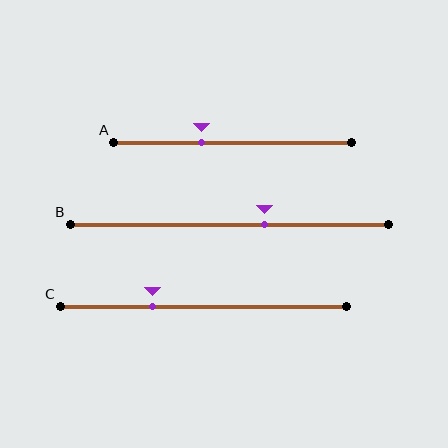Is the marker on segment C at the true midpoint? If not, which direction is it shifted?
No, the marker on segment C is shifted to the left by about 18% of the segment length.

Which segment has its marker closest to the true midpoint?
Segment B has its marker closest to the true midpoint.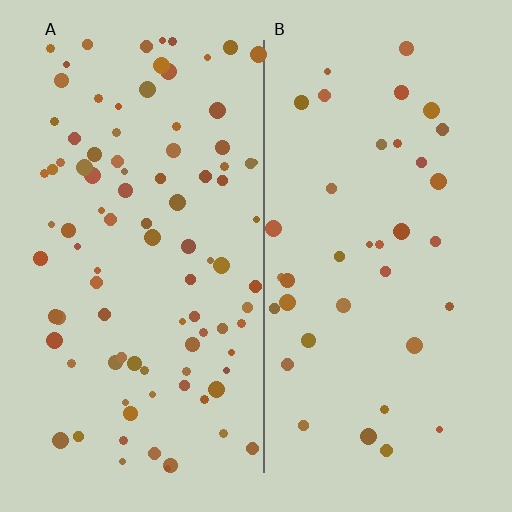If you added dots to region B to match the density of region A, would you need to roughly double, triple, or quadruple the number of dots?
Approximately double.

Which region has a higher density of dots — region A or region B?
A (the left).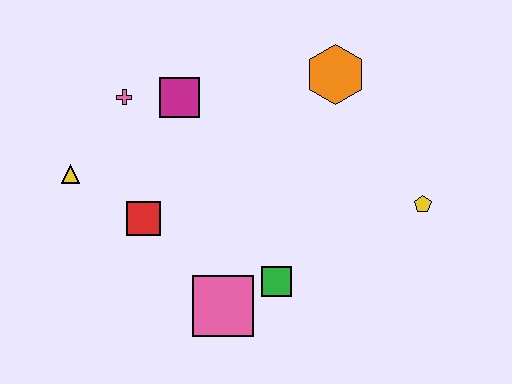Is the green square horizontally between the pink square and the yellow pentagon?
Yes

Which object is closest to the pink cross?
The magenta square is closest to the pink cross.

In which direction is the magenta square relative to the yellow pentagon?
The magenta square is to the left of the yellow pentagon.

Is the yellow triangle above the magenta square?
No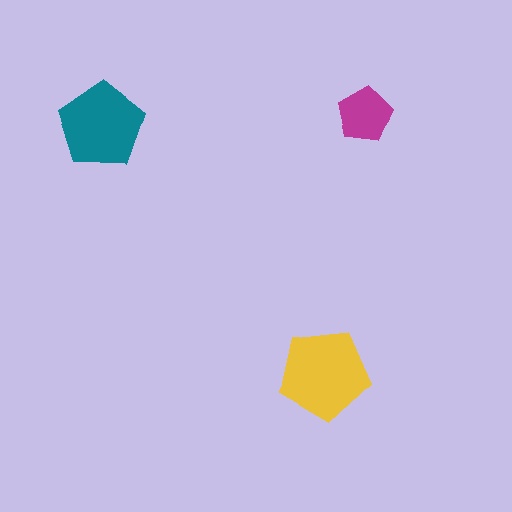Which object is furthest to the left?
The teal pentagon is leftmost.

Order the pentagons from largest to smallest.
the yellow one, the teal one, the magenta one.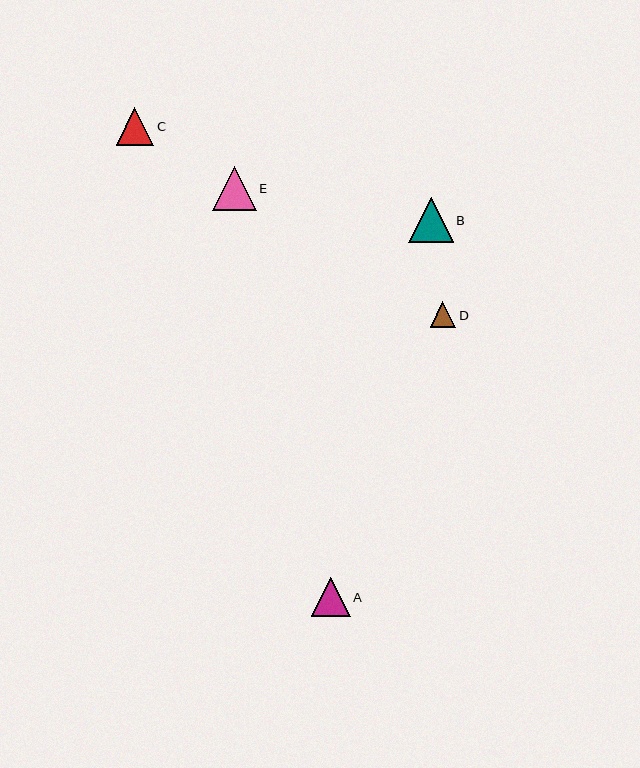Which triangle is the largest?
Triangle B is the largest with a size of approximately 45 pixels.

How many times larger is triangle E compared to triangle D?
Triangle E is approximately 1.7 times the size of triangle D.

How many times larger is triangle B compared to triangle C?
Triangle B is approximately 1.2 times the size of triangle C.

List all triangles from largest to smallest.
From largest to smallest: B, E, A, C, D.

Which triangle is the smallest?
Triangle D is the smallest with a size of approximately 25 pixels.